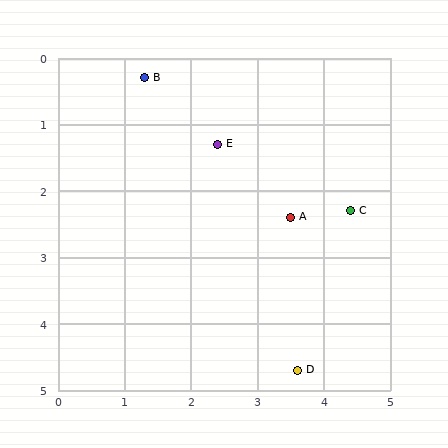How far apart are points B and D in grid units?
Points B and D are about 5.0 grid units apart.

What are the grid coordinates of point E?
Point E is at approximately (2.4, 1.3).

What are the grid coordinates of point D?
Point D is at approximately (3.6, 4.7).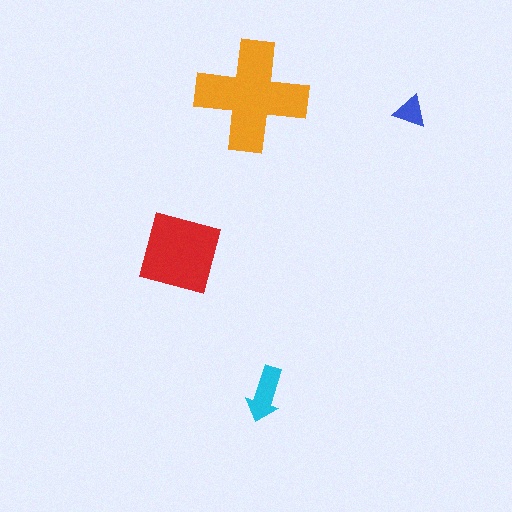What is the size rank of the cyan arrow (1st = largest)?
3rd.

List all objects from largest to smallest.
The orange cross, the red square, the cyan arrow, the blue triangle.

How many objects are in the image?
There are 4 objects in the image.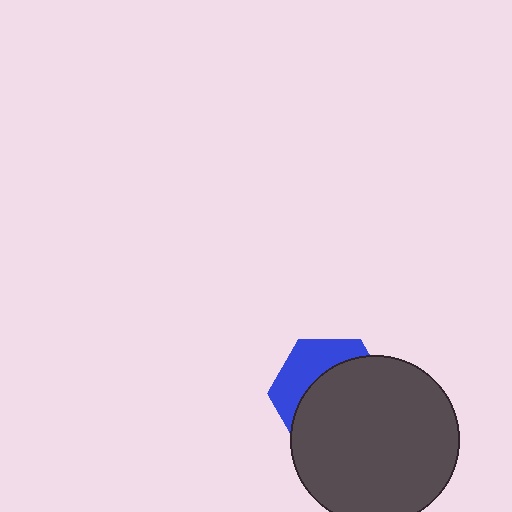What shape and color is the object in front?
The object in front is a dark gray circle.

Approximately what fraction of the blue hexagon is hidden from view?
Roughly 65% of the blue hexagon is hidden behind the dark gray circle.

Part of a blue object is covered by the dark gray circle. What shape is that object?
It is a hexagon.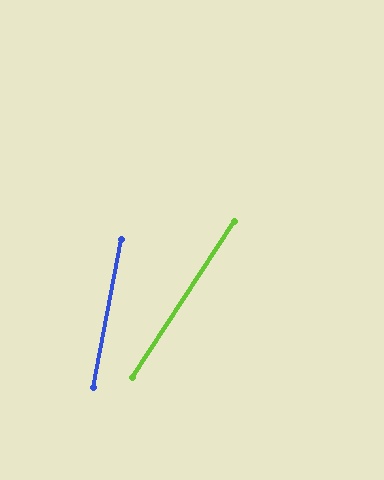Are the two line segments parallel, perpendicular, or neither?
Neither parallel nor perpendicular — they differ by about 22°.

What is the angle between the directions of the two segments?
Approximately 22 degrees.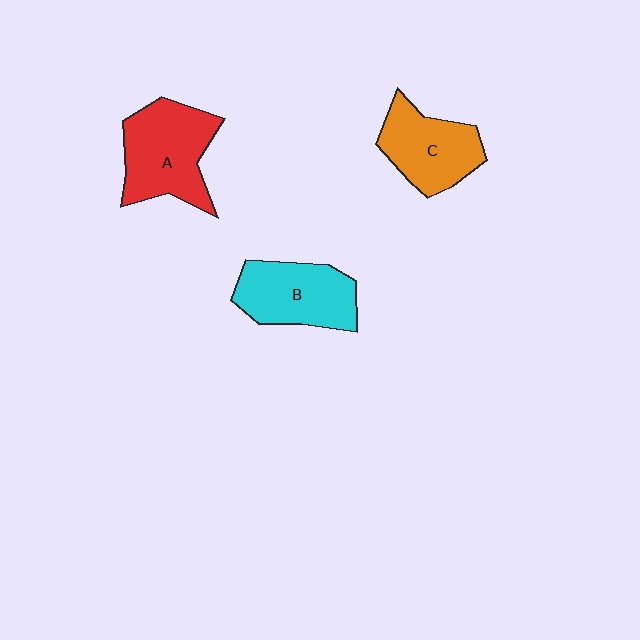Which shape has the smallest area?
Shape C (orange).